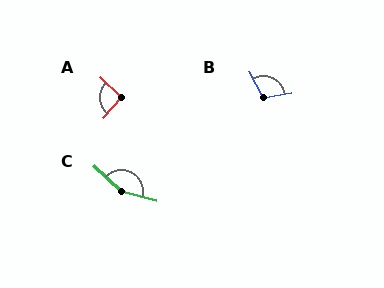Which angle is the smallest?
A, at approximately 92 degrees.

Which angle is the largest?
C, at approximately 152 degrees.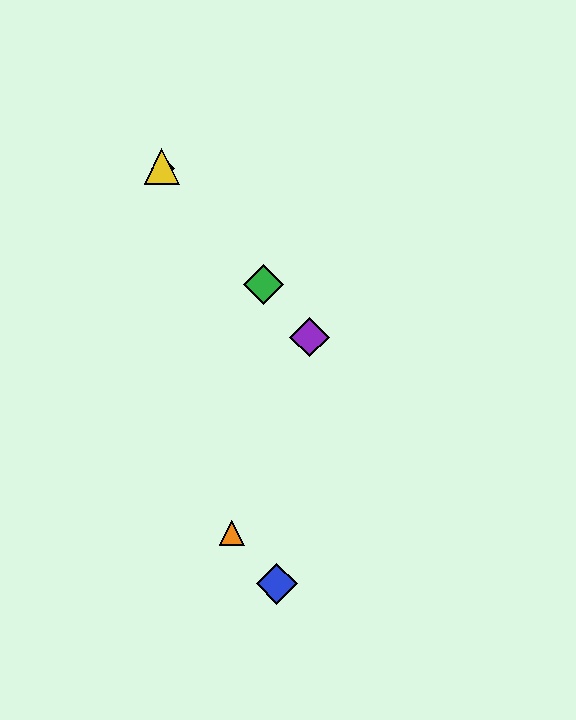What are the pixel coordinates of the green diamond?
The green diamond is at (264, 284).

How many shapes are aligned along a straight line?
4 shapes (the red diamond, the green diamond, the yellow triangle, the purple diamond) are aligned along a straight line.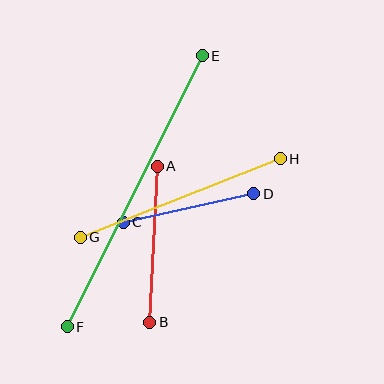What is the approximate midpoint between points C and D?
The midpoint is at approximately (188, 208) pixels.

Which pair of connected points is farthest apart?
Points E and F are farthest apart.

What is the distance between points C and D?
The distance is approximately 133 pixels.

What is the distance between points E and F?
The distance is approximately 303 pixels.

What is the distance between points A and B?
The distance is approximately 156 pixels.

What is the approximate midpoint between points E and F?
The midpoint is at approximately (135, 191) pixels.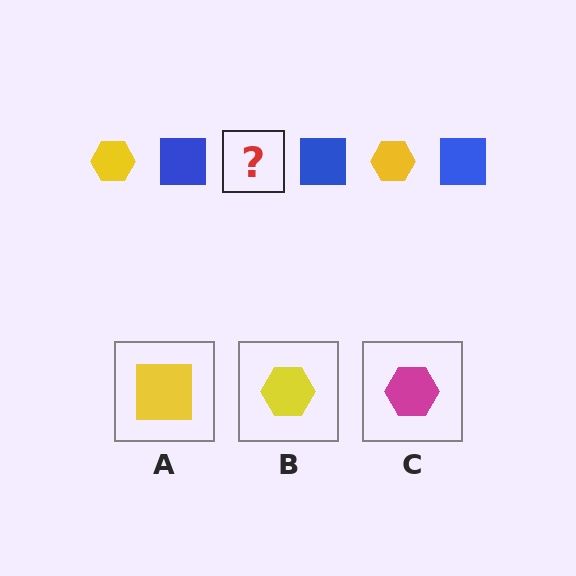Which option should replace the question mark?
Option B.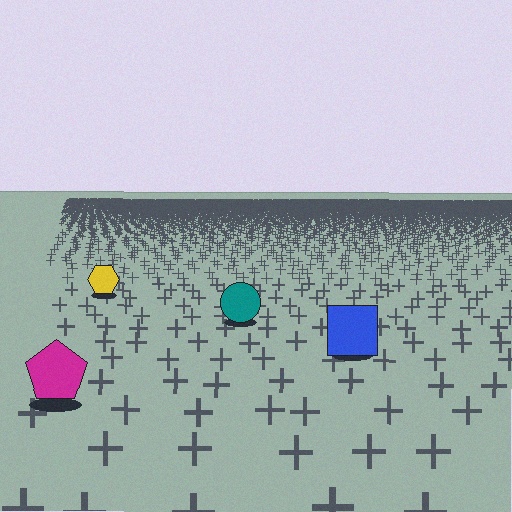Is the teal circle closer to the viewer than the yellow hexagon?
Yes. The teal circle is closer — you can tell from the texture gradient: the ground texture is coarser near it.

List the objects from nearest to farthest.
From nearest to farthest: the magenta pentagon, the blue square, the teal circle, the yellow hexagon.